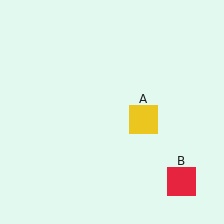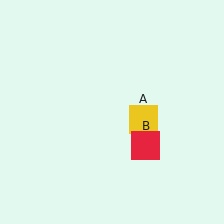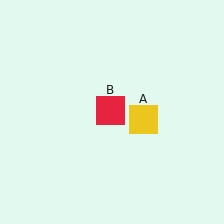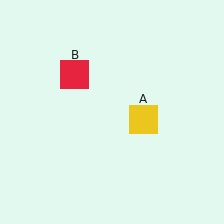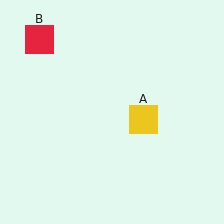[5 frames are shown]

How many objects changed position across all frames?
1 object changed position: red square (object B).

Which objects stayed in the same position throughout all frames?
Yellow square (object A) remained stationary.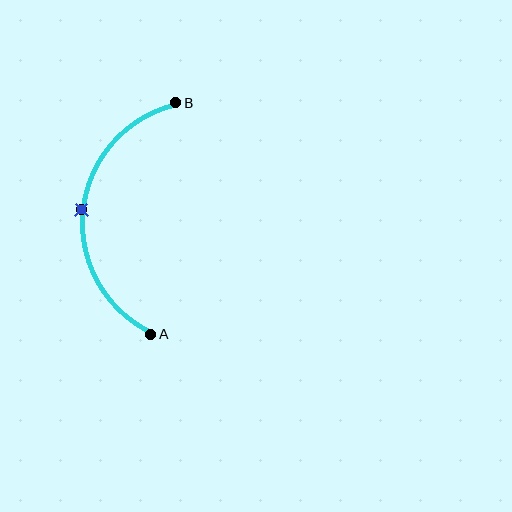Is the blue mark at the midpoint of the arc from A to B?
Yes. The blue mark lies on the arc at equal arc-length from both A and B — it is the arc midpoint.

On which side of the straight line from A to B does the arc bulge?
The arc bulges to the left of the straight line connecting A and B.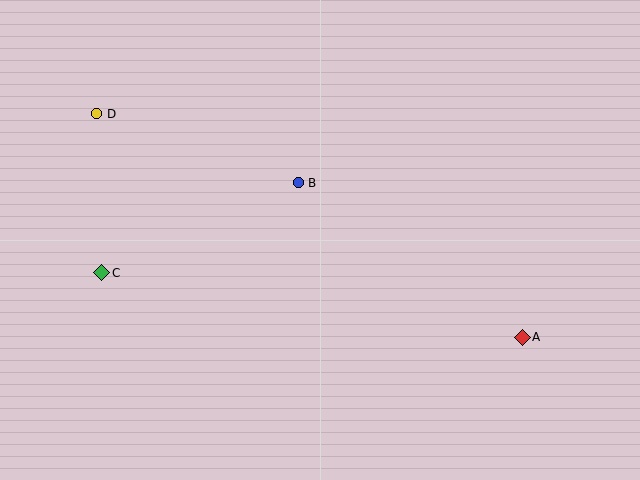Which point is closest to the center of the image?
Point B at (298, 183) is closest to the center.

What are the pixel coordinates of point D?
Point D is at (97, 114).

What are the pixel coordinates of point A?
Point A is at (522, 337).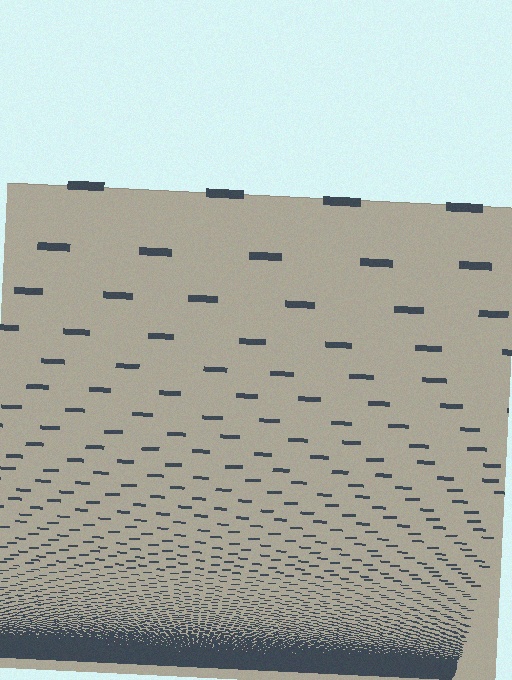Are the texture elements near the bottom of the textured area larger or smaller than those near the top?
Smaller. The gradient is inverted — elements near the bottom are smaller and denser.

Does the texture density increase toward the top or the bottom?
Density increases toward the bottom.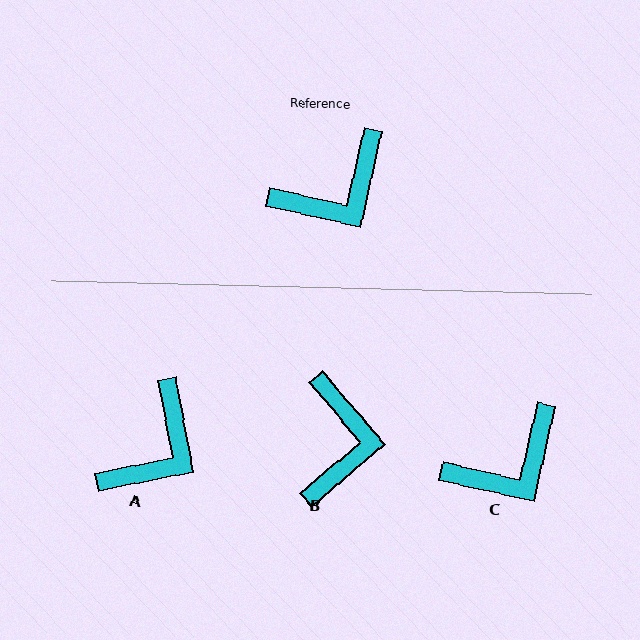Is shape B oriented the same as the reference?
No, it is off by about 53 degrees.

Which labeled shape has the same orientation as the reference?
C.